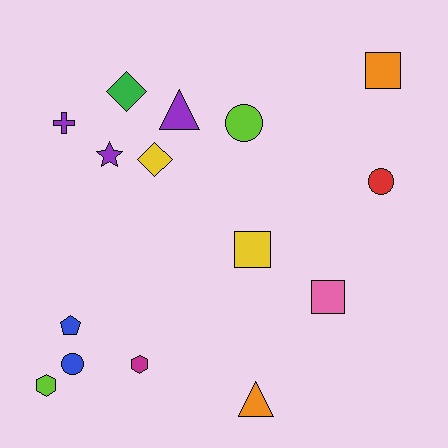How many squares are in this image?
There are 3 squares.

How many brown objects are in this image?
There are no brown objects.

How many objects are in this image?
There are 15 objects.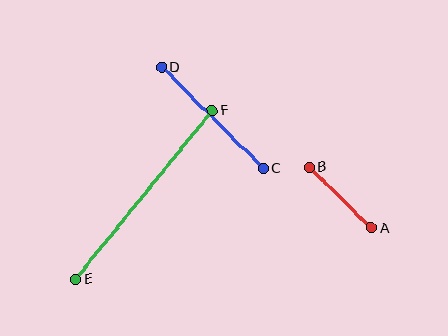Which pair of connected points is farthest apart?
Points E and F are farthest apart.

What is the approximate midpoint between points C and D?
The midpoint is at approximately (212, 118) pixels.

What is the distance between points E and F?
The distance is approximately 218 pixels.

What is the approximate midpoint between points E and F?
The midpoint is at approximately (144, 195) pixels.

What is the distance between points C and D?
The distance is approximately 143 pixels.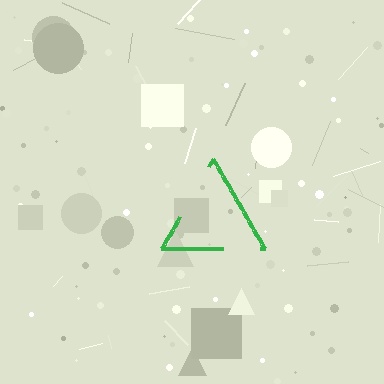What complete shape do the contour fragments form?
The contour fragments form a triangle.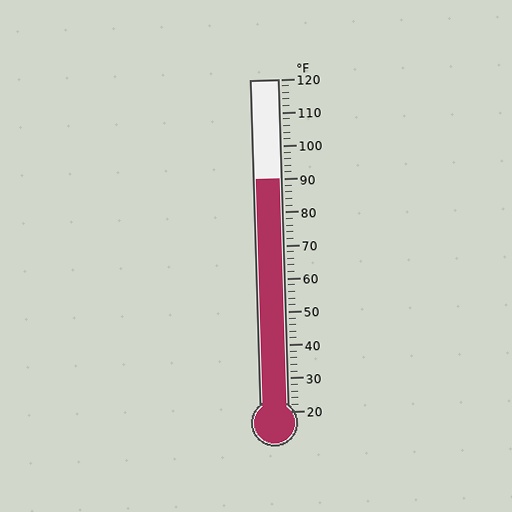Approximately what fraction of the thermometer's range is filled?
The thermometer is filled to approximately 70% of its range.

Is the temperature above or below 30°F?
The temperature is above 30°F.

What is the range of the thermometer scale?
The thermometer scale ranges from 20°F to 120°F.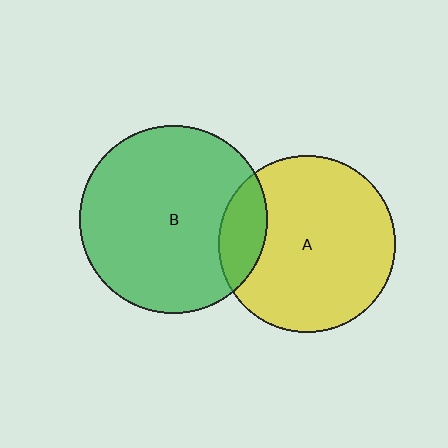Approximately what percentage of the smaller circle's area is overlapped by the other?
Approximately 15%.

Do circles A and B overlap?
Yes.